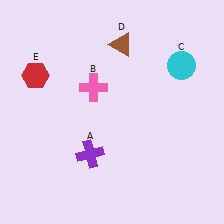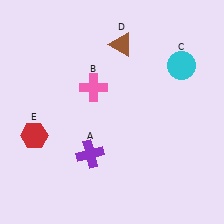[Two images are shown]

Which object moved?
The red hexagon (E) moved down.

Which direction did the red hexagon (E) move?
The red hexagon (E) moved down.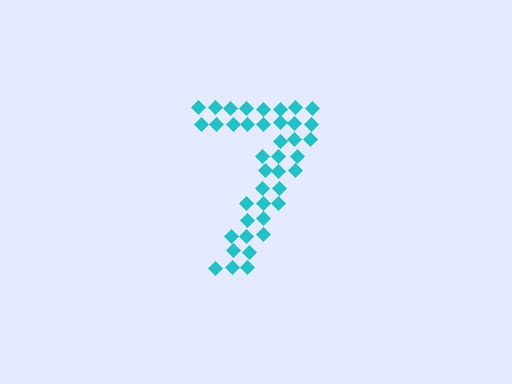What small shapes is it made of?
It is made of small diamonds.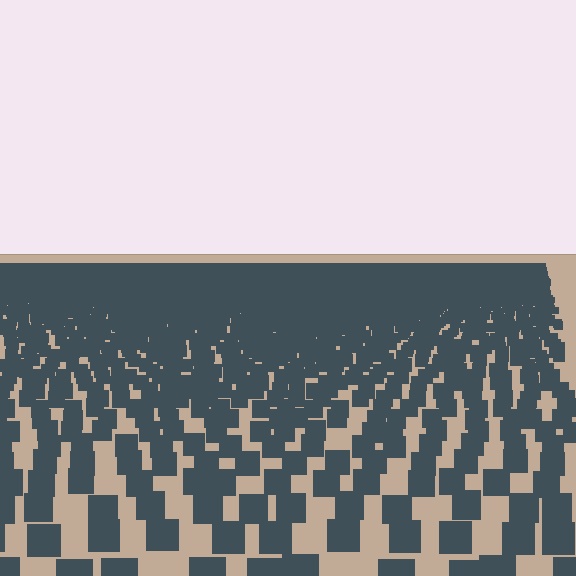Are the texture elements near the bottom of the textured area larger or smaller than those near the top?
Larger. Near the bottom, elements are closer to the viewer and appear at a bigger on-screen size.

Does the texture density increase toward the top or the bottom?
Density increases toward the top.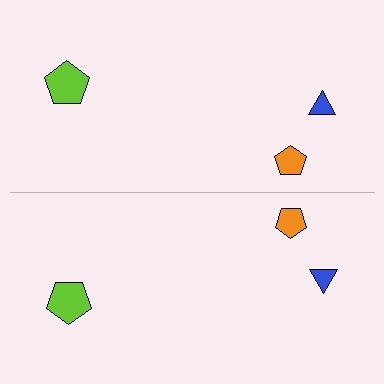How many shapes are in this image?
There are 6 shapes in this image.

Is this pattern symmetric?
Yes, this pattern has bilateral (reflection) symmetry.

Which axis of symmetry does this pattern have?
The pattern has a horizontal axis of symmetry running through the center of the image.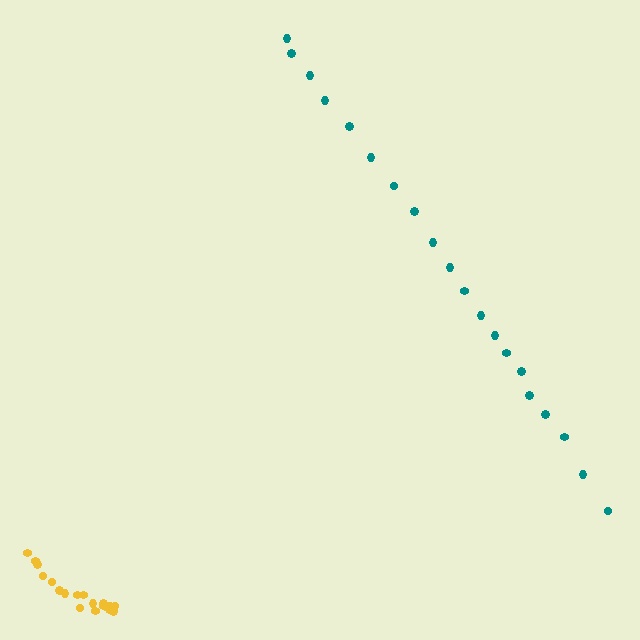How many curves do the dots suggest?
There are 2 distinct paths.